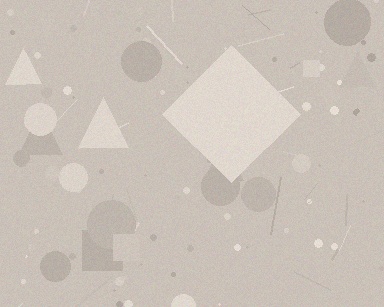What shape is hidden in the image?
A diamond is hidden in the image.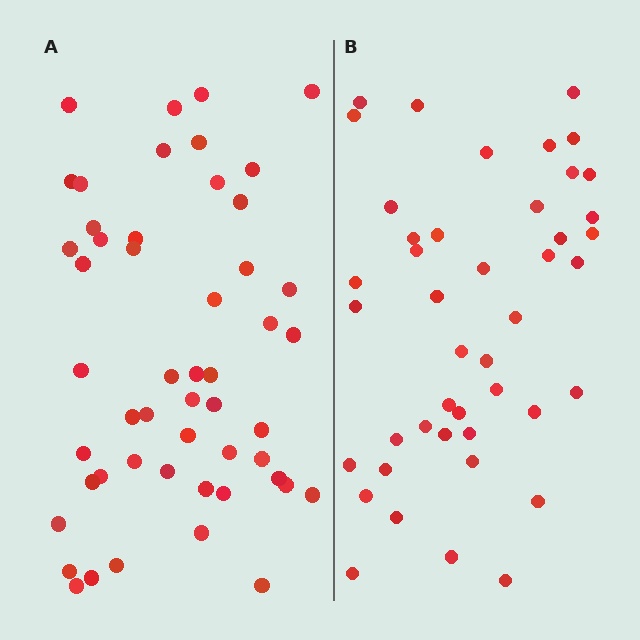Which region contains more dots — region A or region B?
Region A (the left region) has more dots.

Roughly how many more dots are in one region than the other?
Region A has roughly 8 or so more dots than region B.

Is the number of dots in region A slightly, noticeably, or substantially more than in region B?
Region A has only slightly more — the two regions are fairly close. The ratio is roughly 1.2 to 1.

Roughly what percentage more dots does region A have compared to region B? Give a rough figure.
About 15% more.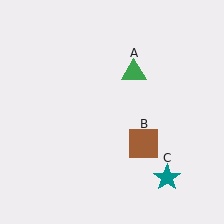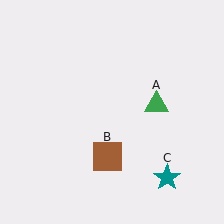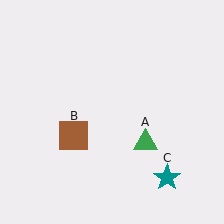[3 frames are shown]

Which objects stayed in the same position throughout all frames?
Teal star (object C) remained stationary.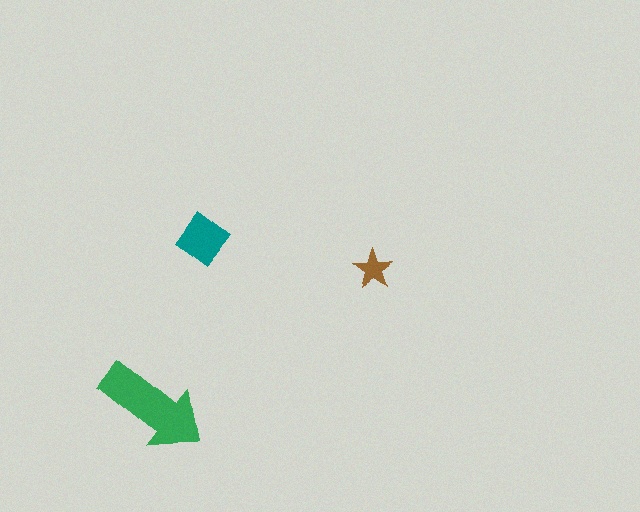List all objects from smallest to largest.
The brown star, the teal diamond, the green arrow.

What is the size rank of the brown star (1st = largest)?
3rd.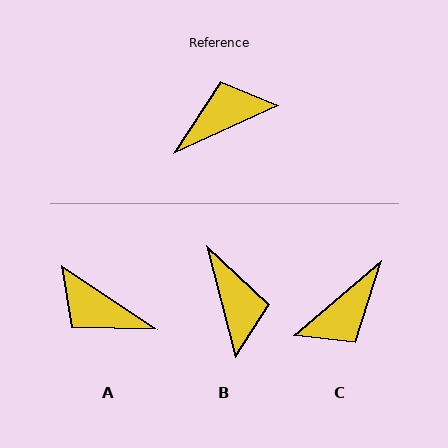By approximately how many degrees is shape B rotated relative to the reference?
Approximately 100 degrees clockwise.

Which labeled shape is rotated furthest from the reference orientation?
C, about 164 degrees away.